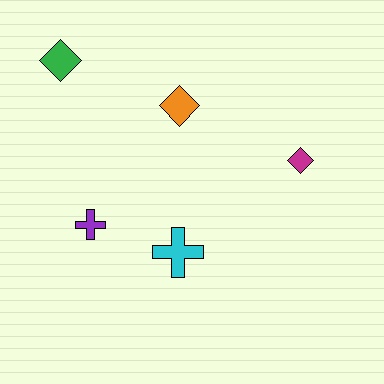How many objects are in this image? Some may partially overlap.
There are 5 objects.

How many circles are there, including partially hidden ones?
There are no circles.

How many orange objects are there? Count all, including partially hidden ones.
There is 1 orange object.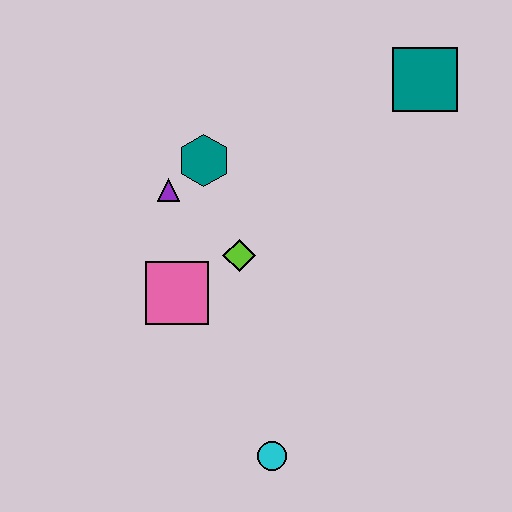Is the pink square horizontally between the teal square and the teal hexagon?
No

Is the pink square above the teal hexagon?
No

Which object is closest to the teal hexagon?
The purple triangle is closest to the teal hexagon.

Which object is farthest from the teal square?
The cyan circle is farthest from the teal square.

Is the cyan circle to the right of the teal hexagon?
Yes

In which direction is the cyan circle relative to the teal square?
The cyan circle is below the teal square.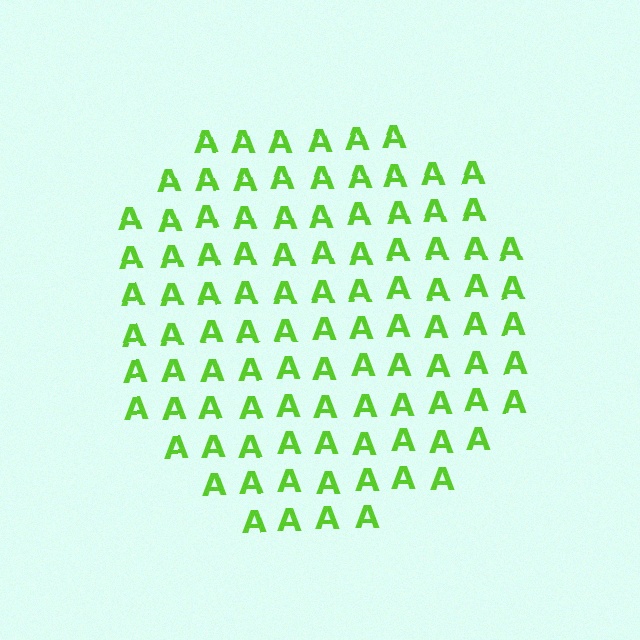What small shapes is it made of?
It is made of small letter A's.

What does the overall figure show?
The overall figure shows a circle.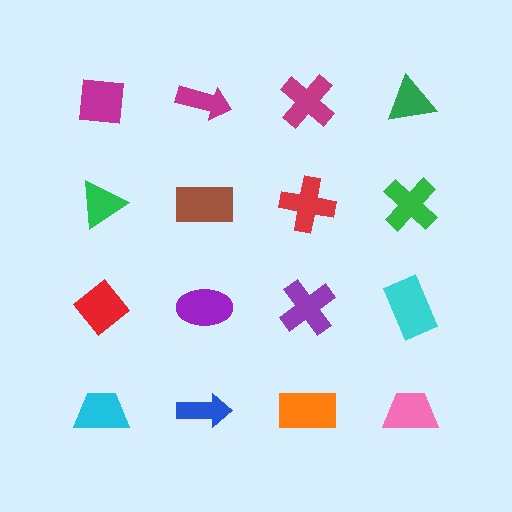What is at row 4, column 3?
An orange rectangle.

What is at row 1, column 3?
A magenta cross.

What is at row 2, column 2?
A brown rectangle.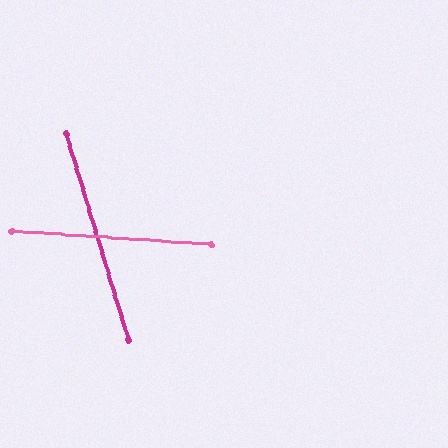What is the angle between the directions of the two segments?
Approximately 69 degrees.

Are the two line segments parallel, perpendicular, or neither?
Neither parallel nor perpendicular — they differ by about 69°.